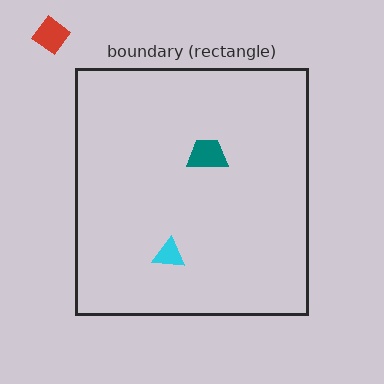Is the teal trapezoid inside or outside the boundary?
Inside.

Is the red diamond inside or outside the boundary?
Outside.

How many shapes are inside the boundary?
2 inside, 1 outside.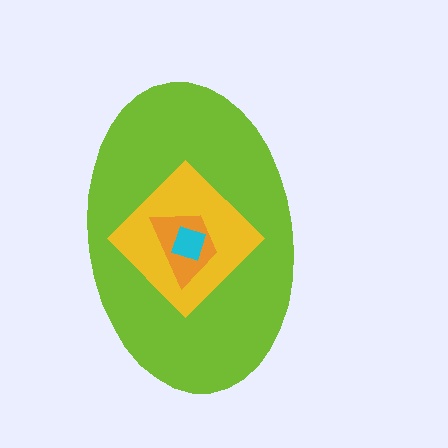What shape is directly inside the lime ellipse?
The yellow diamond.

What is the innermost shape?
The cyan square.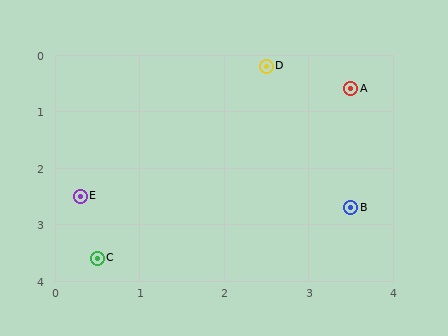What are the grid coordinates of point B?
Point B is at approximately (3.5, 2.7).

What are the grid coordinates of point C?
Point C is at approximately (0.5, 3.6).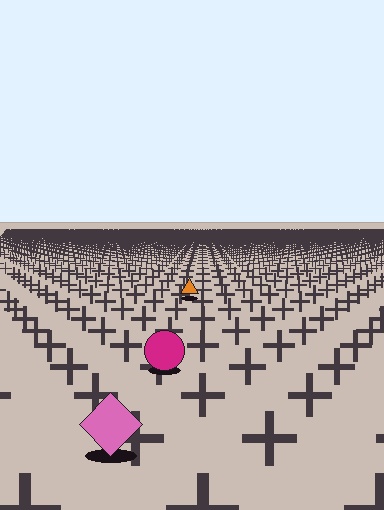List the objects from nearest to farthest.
From nearest to farthest: the pink diamond, the magenta circle, the orange triangle.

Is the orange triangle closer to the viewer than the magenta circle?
No. The magenta circle is closer — you can tell from the texture gradient: the ground texture is coarser near it.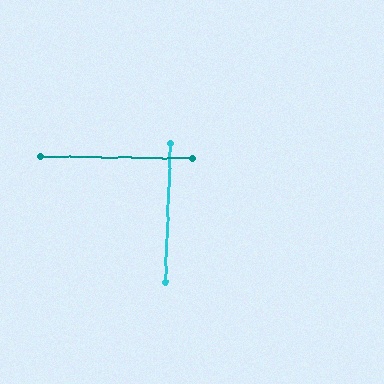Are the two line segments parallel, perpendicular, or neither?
Perpendicular — they meet at approximately 89°.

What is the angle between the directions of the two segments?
Approximately 89 degrees.